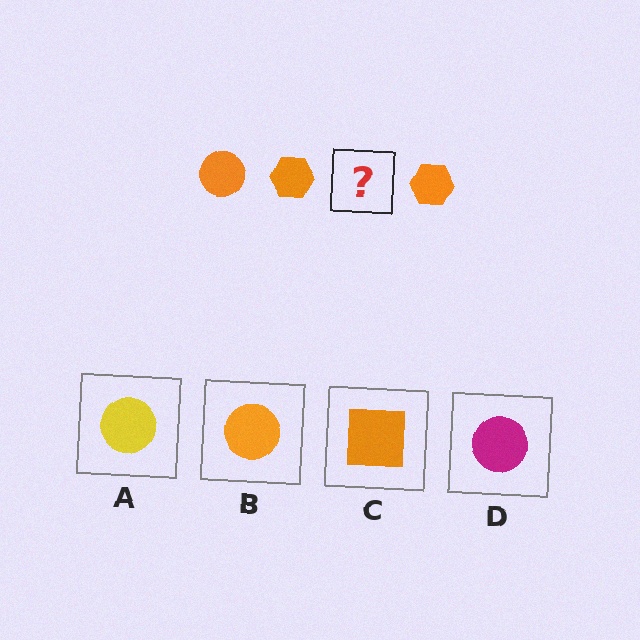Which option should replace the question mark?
Option B.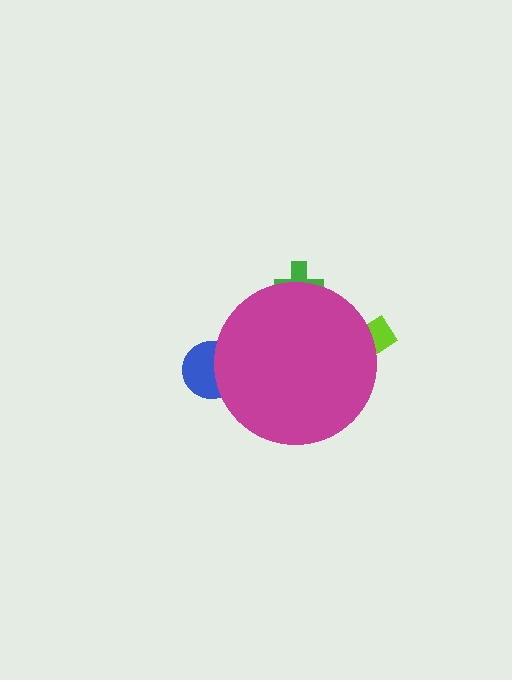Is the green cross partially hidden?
Yes, the green cross is partially hidden behind the magenta circle.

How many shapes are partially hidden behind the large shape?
3 shapes are partially hidden.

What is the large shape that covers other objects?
A magenta circle.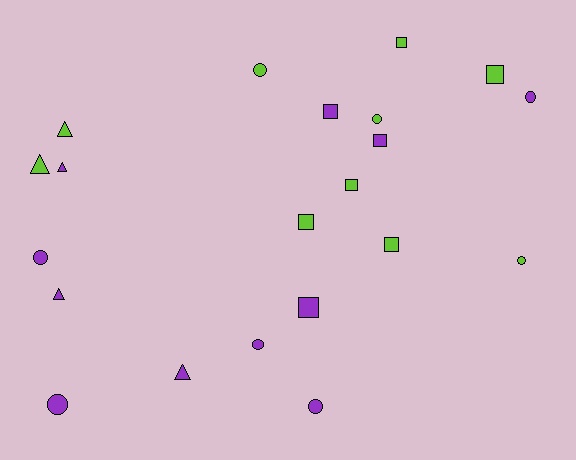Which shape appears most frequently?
Square, with 8 objects.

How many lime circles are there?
There are 3 lime circles.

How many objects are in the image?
There are 21 objects.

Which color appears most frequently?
Purple, with 11 objects.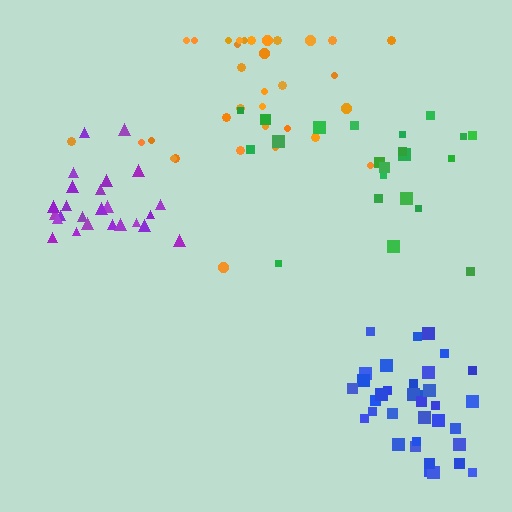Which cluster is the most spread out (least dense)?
Green.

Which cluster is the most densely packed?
Purple.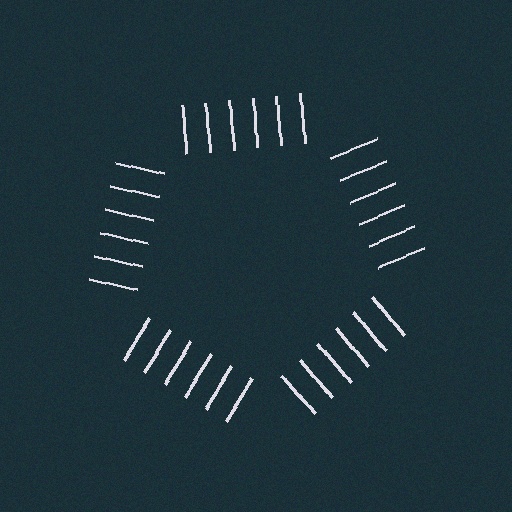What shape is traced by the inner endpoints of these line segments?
An illusory pentagon — the line segments terminate on its edges but no continuous stroke is drawn.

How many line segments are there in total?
30 — 6 along each of the 5 edges.